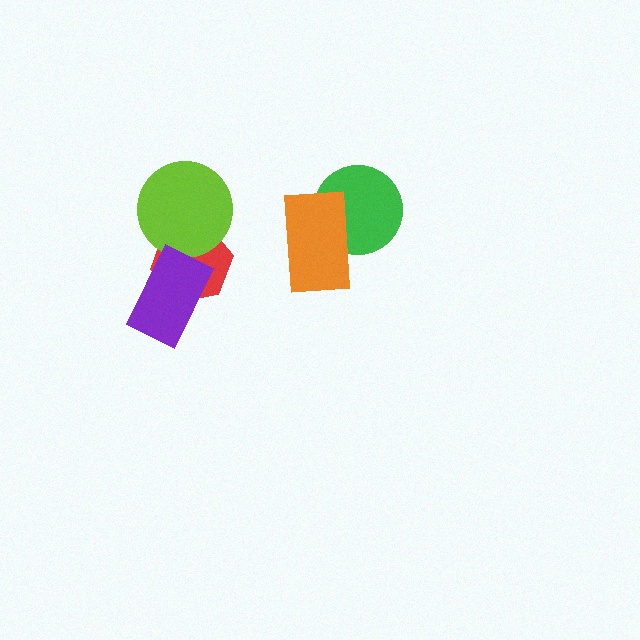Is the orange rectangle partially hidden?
No, no other shape covers it.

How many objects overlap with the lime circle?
1 object overlaps with the lime circle.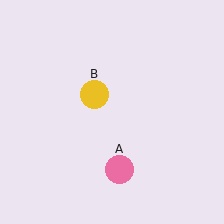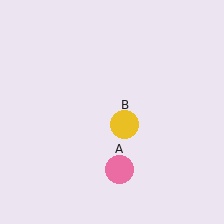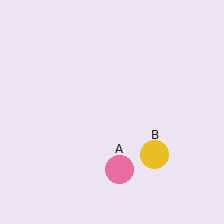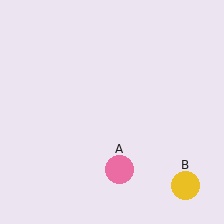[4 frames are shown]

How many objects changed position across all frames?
1 object changed position: yellow circle (object B).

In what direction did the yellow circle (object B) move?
The yellow circle (object B) moved down and to the right.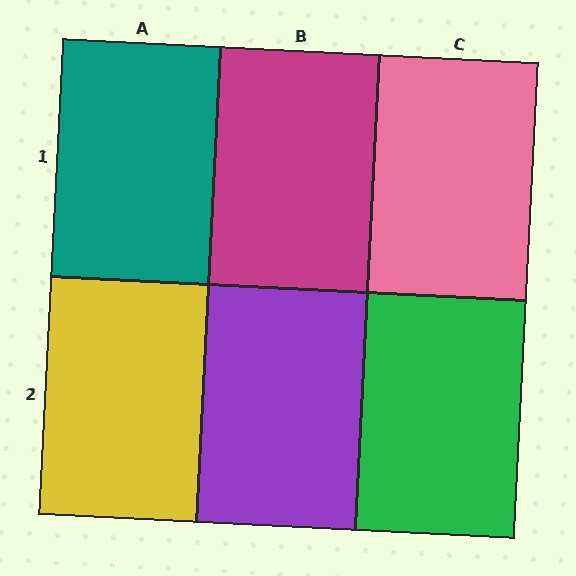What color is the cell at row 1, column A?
Teal.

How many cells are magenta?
1 cell is magenta.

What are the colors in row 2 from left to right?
Yellow, purple, green.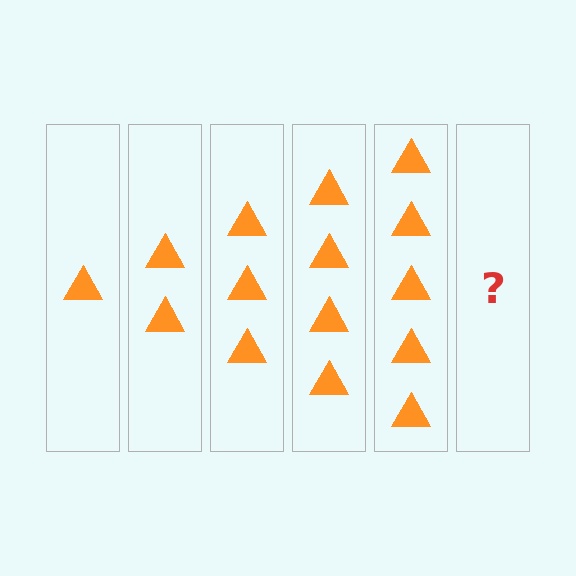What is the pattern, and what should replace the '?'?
The pattern is that each step adds one more triangle. The '?' should be 6 triangles.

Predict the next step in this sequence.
The next step is 6 triangles.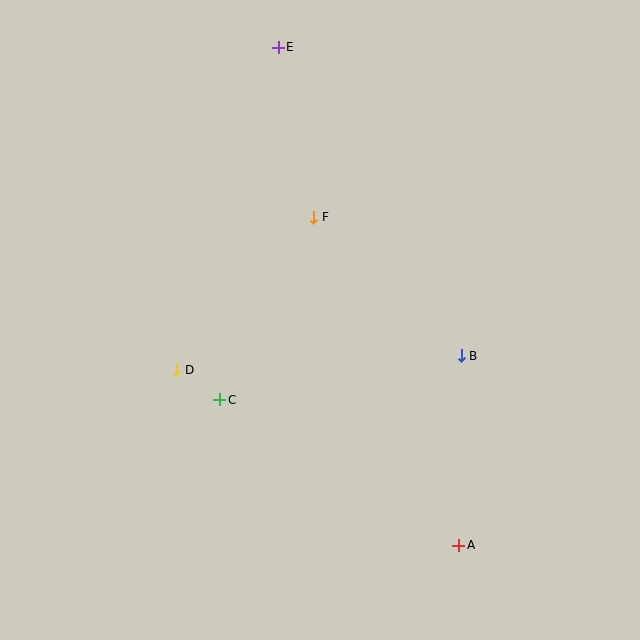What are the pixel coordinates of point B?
Point B is at (461, 356).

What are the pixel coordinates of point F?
Point F is at (314, 217).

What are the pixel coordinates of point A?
Point A is at (459, 545).